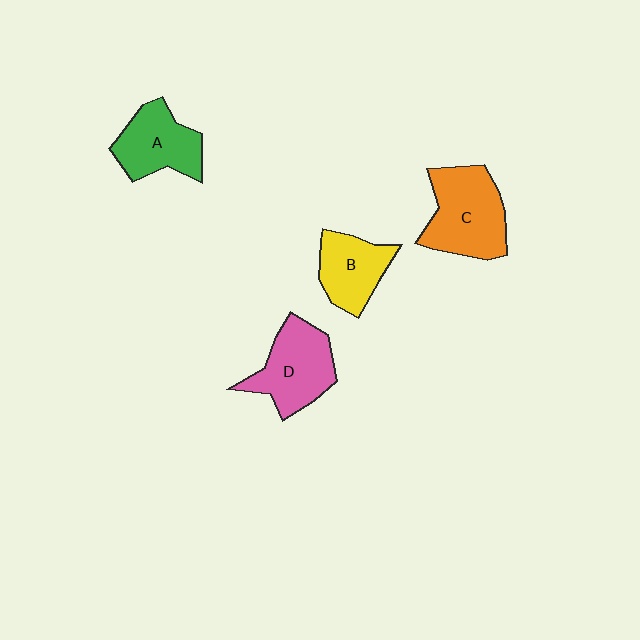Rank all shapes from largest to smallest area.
From largest to smallest: C (orange), D (pink), A (green), B (yellow).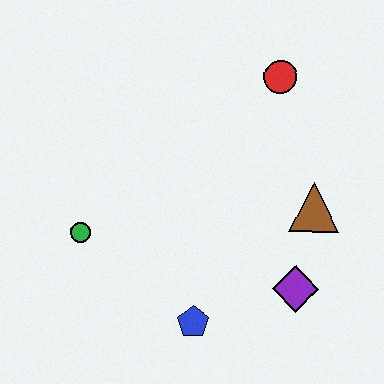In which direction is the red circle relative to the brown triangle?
The red circle is above the brown triangle.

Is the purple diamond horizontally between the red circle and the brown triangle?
Yes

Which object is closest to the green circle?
The blue pentagon is closest to the green circle.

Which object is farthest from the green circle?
The red circle is farthest from the green circle.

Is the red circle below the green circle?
No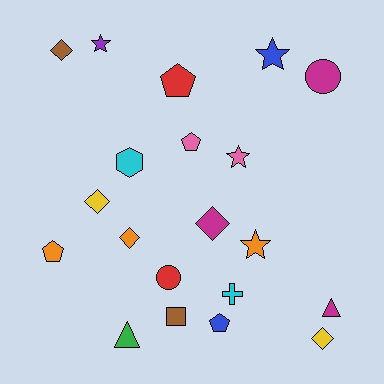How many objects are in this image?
There are 20 objects.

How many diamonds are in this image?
There are 5 diamonds.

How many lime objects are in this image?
There are no lime objects.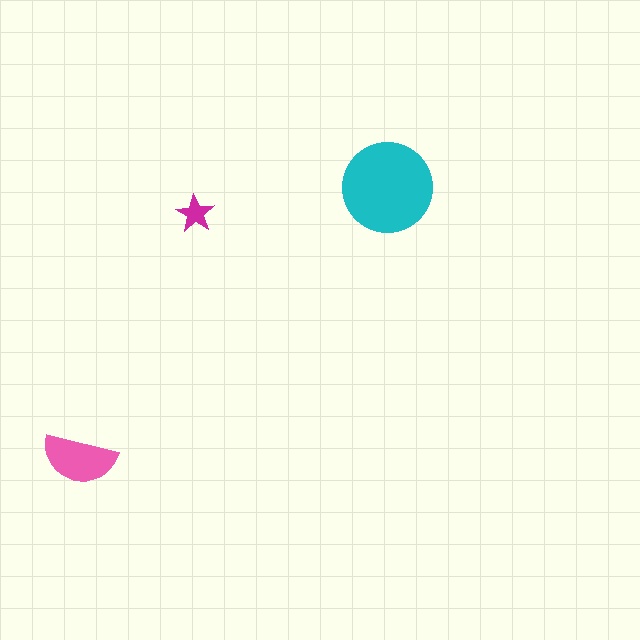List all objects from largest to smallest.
The cyan circle, the pink semicircle, the magenta star.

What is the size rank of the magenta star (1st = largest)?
3rd.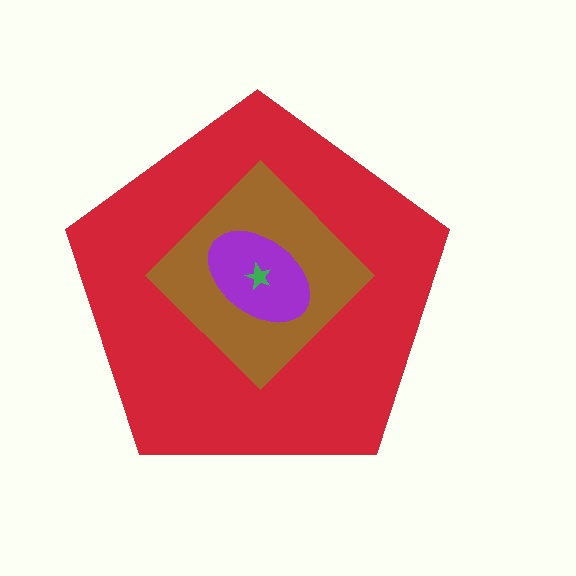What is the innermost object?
The green star.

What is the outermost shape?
The red pentagon.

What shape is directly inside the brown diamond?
The purple ellipse.